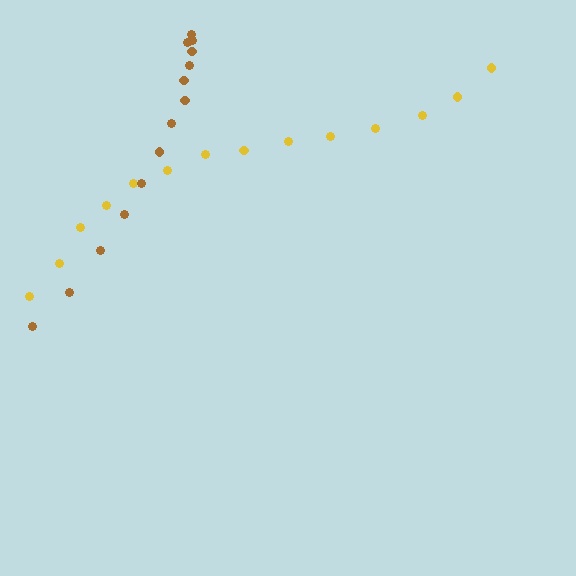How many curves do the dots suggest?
There are 2 distinct paths.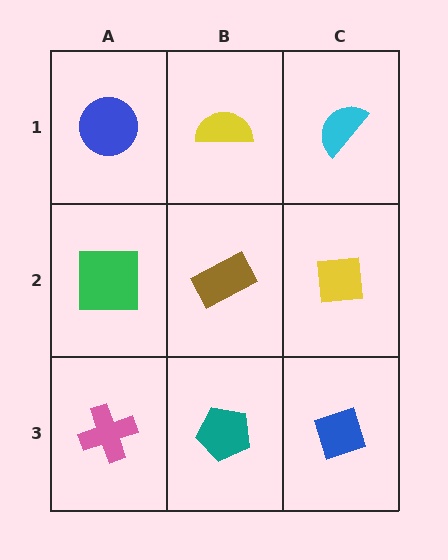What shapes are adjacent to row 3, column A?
A green square (row 2, column A), a teal pentagon (row 3, column B).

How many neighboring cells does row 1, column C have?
2.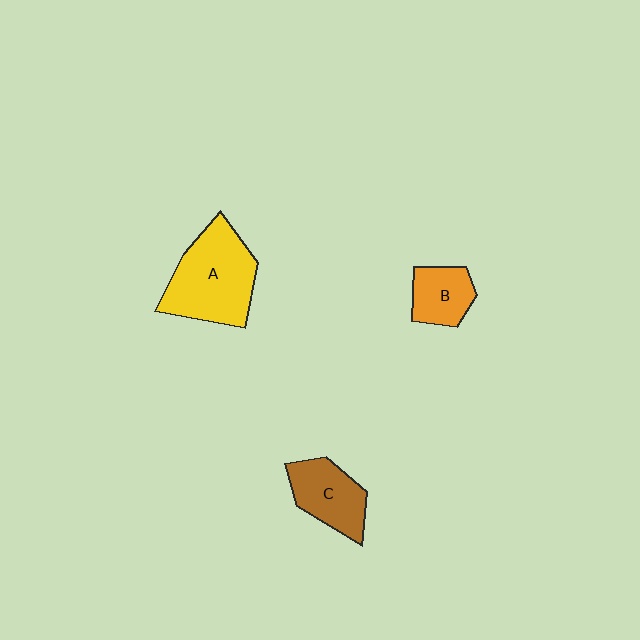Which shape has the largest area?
Shape A (yellow).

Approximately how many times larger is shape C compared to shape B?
Approximately 1.3 times.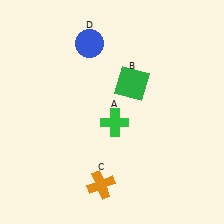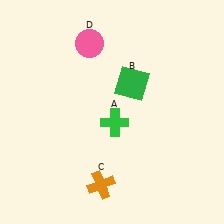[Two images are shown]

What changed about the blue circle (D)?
In Image 1, D is blue. In Image 2, it changed to pink.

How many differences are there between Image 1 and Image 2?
There is 1 difference between the two images.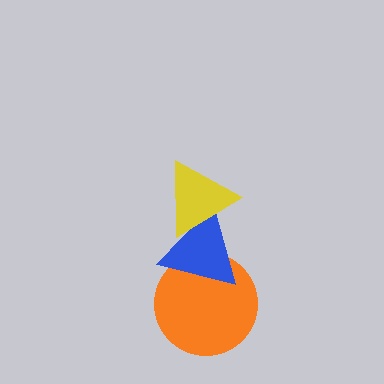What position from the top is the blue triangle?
The blue triangle is 2nd from the top.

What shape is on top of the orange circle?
The blue triangle is on top of the orange circle.